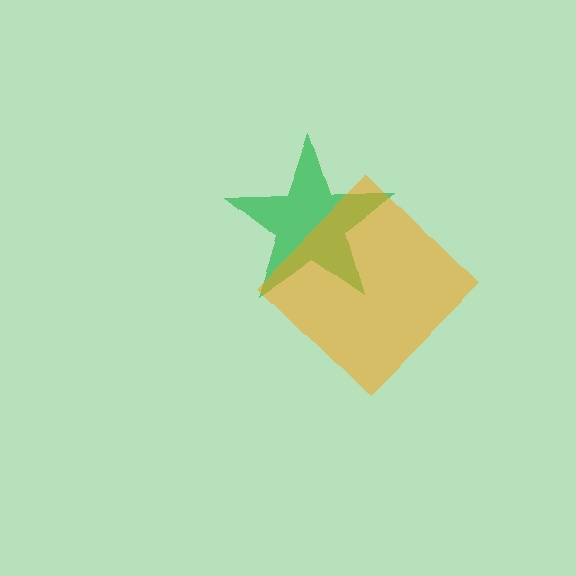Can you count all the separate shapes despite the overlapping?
Yes, there are 2 separate shapes.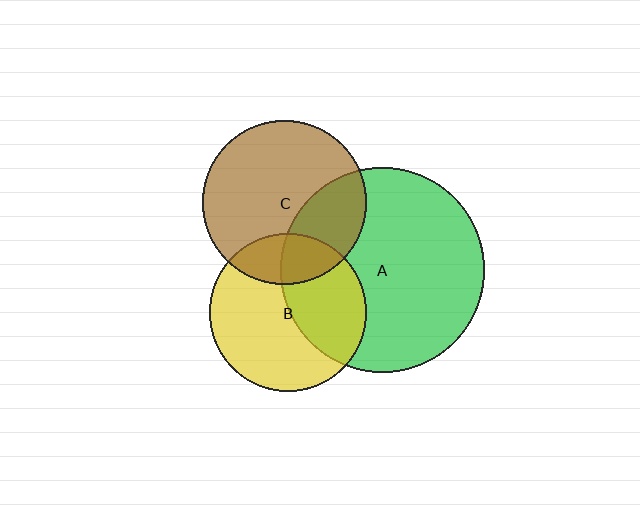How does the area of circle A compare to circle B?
Approximately 1.7 times.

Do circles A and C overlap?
Yes.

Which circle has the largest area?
Circle A (green).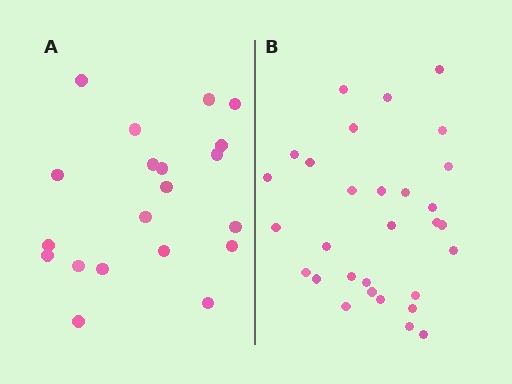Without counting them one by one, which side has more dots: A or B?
Region B (the right region) has more dots.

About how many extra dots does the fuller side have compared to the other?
Region B has roughly 10 or so more dots than region A.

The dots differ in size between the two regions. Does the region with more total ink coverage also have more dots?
No. Region A has more total ink coverage because its dots are larger, but region B actually contains more individual dots. Total area can be misleading — the number of items is what matters here.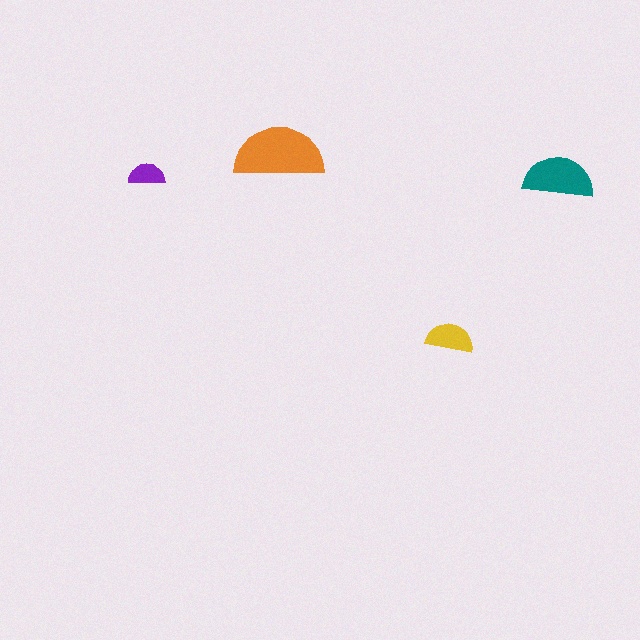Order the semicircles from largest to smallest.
the orange one, the teal one, the yellow one, the purple one.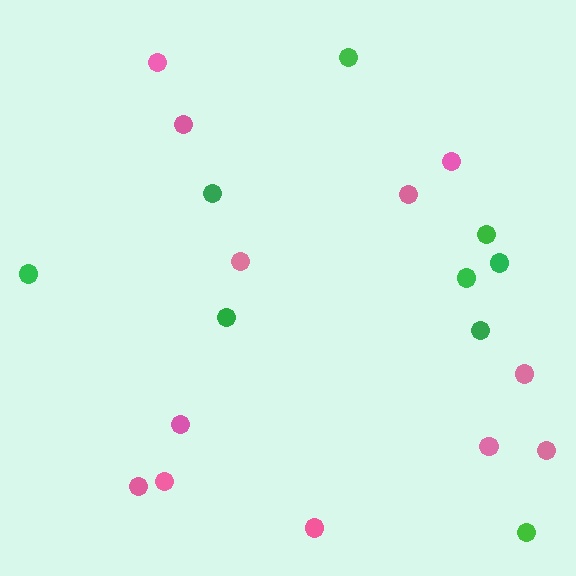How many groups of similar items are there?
There are 2 groups: one group of green circles (9) and one group of pink circles (12).